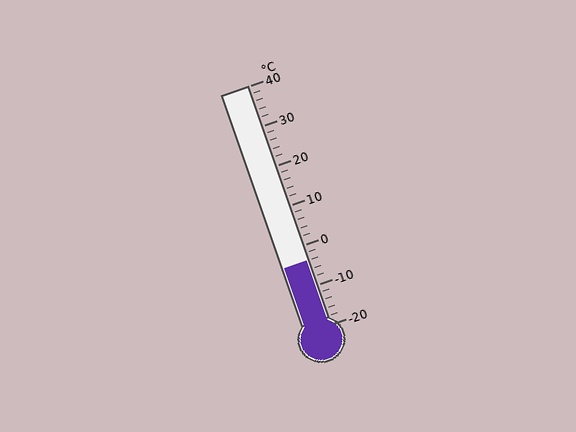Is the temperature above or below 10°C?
The temperature is below 10°C.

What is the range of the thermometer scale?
The thermometer scale ranges from -20°C to 40°C.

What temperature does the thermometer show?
The thermometer shows approximately -4°C.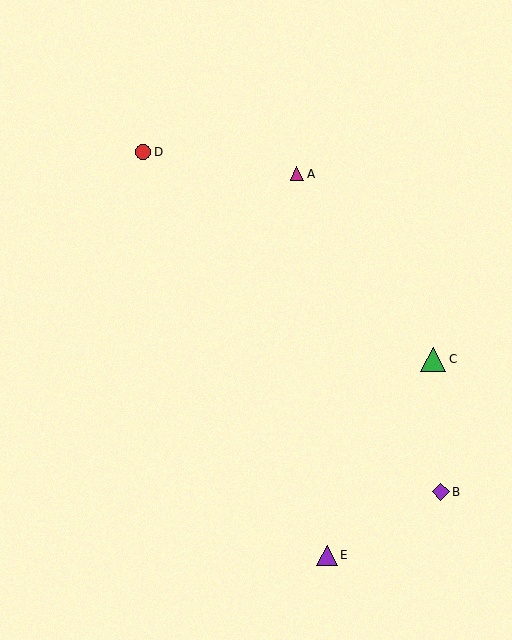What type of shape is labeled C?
Shape C is a green triangle.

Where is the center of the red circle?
The center of the red circle is at (143, 152).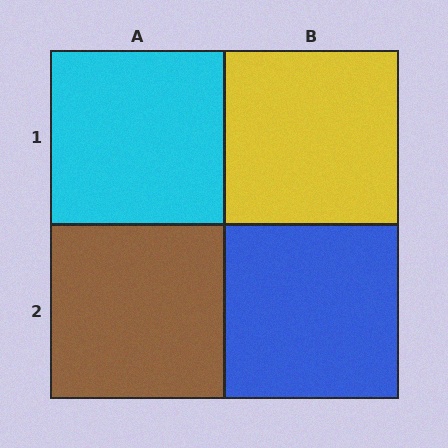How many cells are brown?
1 cell is brown.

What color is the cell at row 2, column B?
Blue.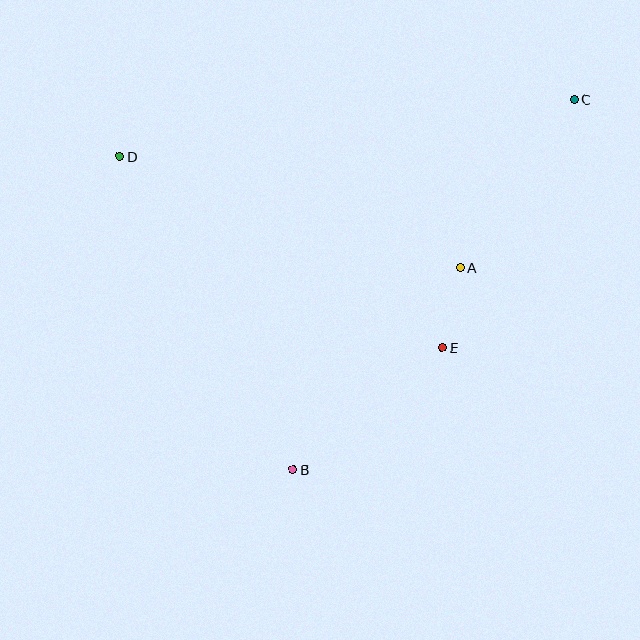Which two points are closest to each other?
Points A and E are closest to each other.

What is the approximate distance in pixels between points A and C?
The distance between A and C is approximately 203 pixels.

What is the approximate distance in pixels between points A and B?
The distance between A and B is approximately 262 pixels.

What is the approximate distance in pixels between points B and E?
The distance between B and E is approximately 193 pixels.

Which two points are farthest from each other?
Points B and C are farthest from each other.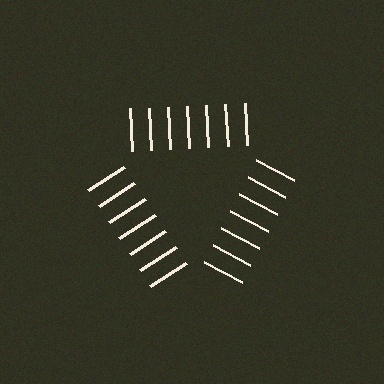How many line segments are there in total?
21 — 7 along each of the 3 edges.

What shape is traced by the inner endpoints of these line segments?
An illusory triangle — the line segments terminate on its edges but no continuous stroke is drawn.